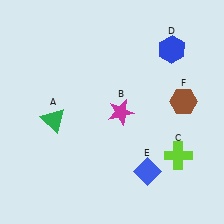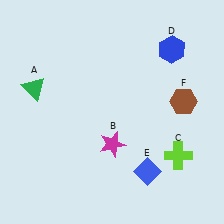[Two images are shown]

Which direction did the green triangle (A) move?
The green triangle (A) moved up.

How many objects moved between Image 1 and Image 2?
2 objects moved between the two images.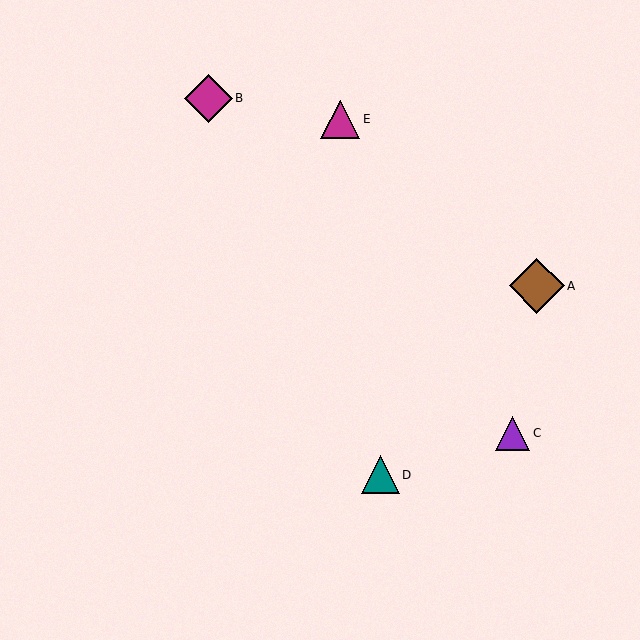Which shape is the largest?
The brown diamond (labeled A) is the largest.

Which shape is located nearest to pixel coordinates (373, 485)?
The teal triangle (labeled D) at (380, 475) is nearest to that location.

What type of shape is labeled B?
Shape B is a magenta diamond.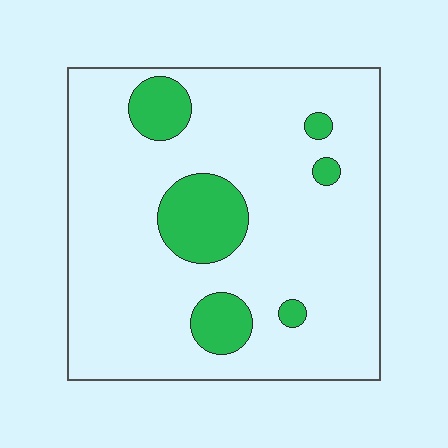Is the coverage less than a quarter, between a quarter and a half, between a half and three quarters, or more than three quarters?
Less than a quarter.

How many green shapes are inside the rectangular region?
6.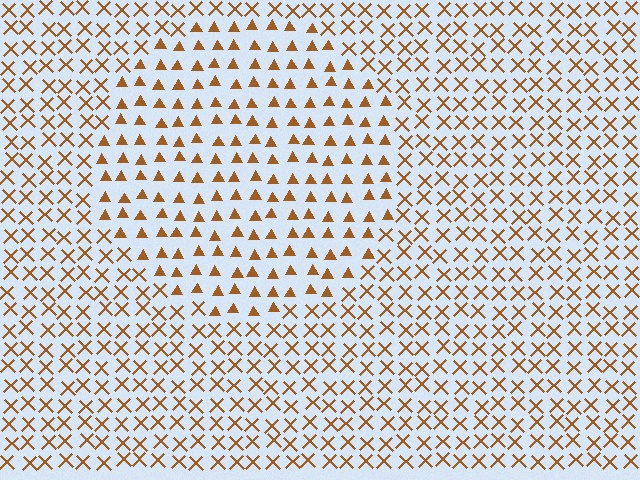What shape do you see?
I see a circle.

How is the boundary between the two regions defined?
The boundary is defined by a change in element shape: triangles inside vs. X marks outside. All elements share the same color and spacing.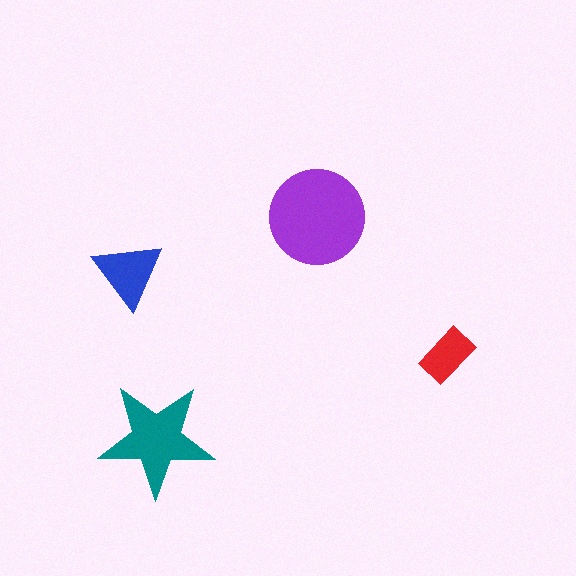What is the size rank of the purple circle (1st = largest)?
1st.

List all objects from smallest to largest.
The red rectangle, the blue triangle, the teal star, the purple circle.